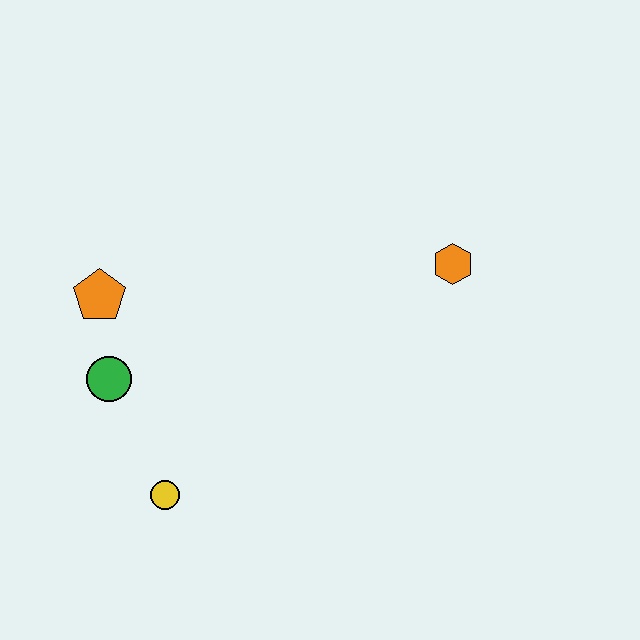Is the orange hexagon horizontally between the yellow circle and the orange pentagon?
No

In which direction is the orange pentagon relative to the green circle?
The orange pentagon is above the green circle.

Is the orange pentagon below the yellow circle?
No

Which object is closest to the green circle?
The orange pentagon is closest to the green circle.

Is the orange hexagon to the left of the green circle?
No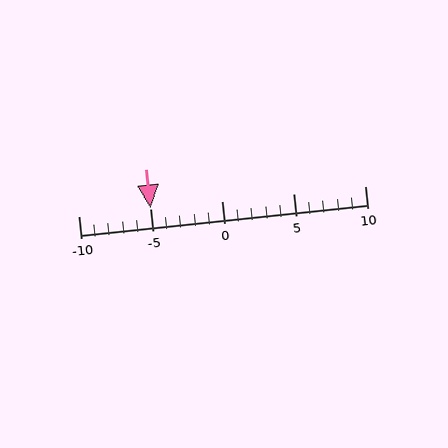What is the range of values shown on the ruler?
The ruler shows values from -10 to 10.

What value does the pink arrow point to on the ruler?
The pink arrow points to approximately -5.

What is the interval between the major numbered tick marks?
The major tick marks are spaced 5 units apart.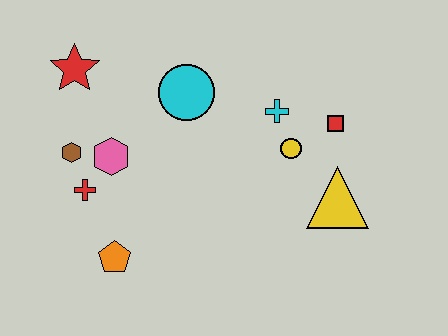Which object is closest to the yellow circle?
The cyan cross is closest to the yellow circle.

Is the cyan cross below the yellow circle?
No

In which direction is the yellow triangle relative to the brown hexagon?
The yellow triangle is to the right of the brown hexagon.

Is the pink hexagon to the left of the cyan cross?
Yes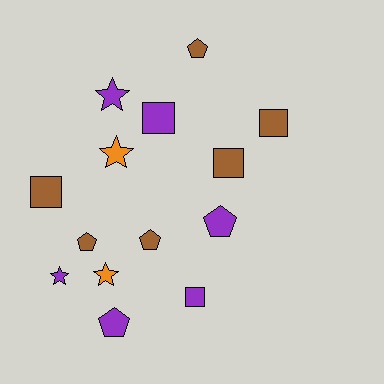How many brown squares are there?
There are 3 brown squares.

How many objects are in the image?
There are 14 objects.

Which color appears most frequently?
Purple, with 6 objects.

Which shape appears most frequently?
Pentagon, with 5 objects.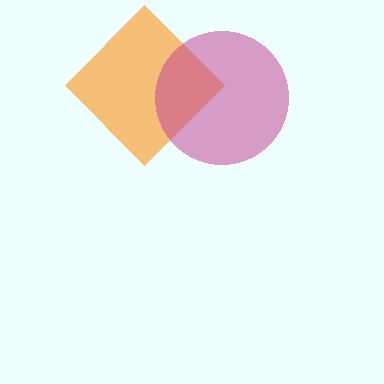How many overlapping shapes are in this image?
There are 2 overlapping shapes in the image.